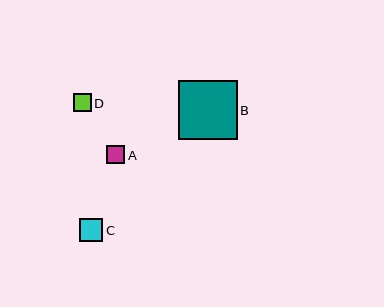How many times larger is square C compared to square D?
Square C is approximately 1.3 times the size of square D.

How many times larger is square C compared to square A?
Square C is approximately 1.3 times the size of square A.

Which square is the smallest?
Square D is the smallest with a size of approximately 18 pixels.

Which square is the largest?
Square B is the largest with a size of approximately 58 pixels.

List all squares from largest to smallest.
From largest to smallest: B, C, A, D.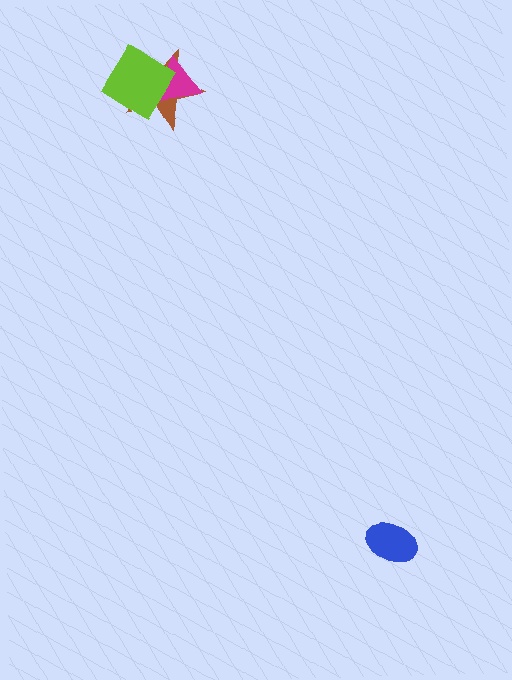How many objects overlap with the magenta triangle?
2 objects overlap with the magenta triangle.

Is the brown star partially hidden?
Yes, it is partially covered by another shape.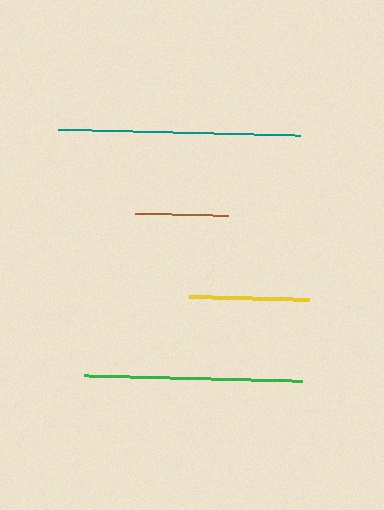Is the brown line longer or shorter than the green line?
The green line is longer than the brown line.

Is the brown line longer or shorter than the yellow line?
The yellow line is longer than the brown line.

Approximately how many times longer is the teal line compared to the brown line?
The teal line is approximately 2.6 times the length of the brown line.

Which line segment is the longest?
The teal line is the longest at approximately 242 pixels.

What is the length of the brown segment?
The brown segment is approximately 92 pixels long.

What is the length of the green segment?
The green segment is approximately 218 pixels long.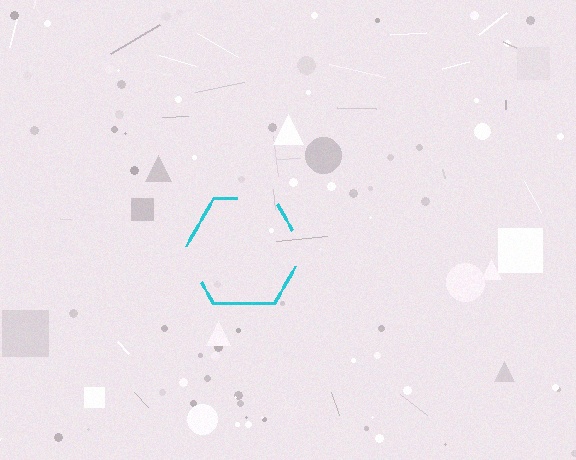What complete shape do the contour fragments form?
The contour fragments form a hexagon.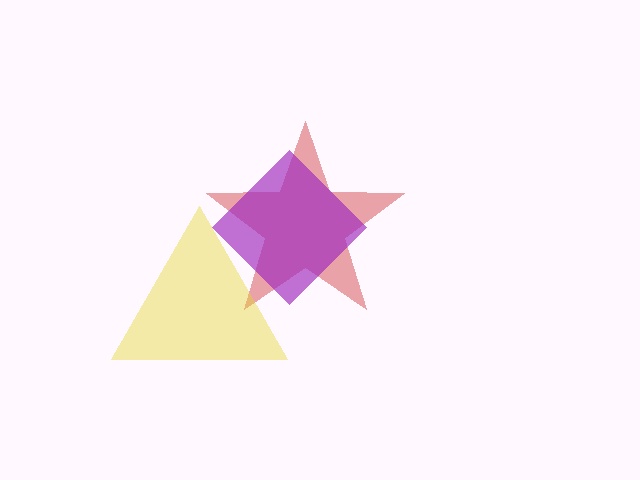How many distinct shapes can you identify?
There are 3 distinct shapes: a red star, a purple diamond, a yellow triangle.